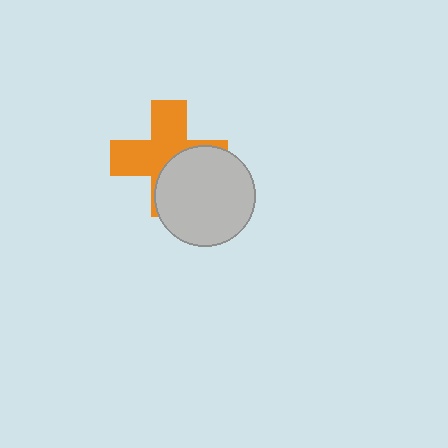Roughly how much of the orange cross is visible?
About half of it is visible (roughly 58%).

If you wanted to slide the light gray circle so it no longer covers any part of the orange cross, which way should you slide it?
Slide it toward the lower-right — that is the most direct way to separate the two shapes.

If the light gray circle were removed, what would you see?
You would see the complete orange cross.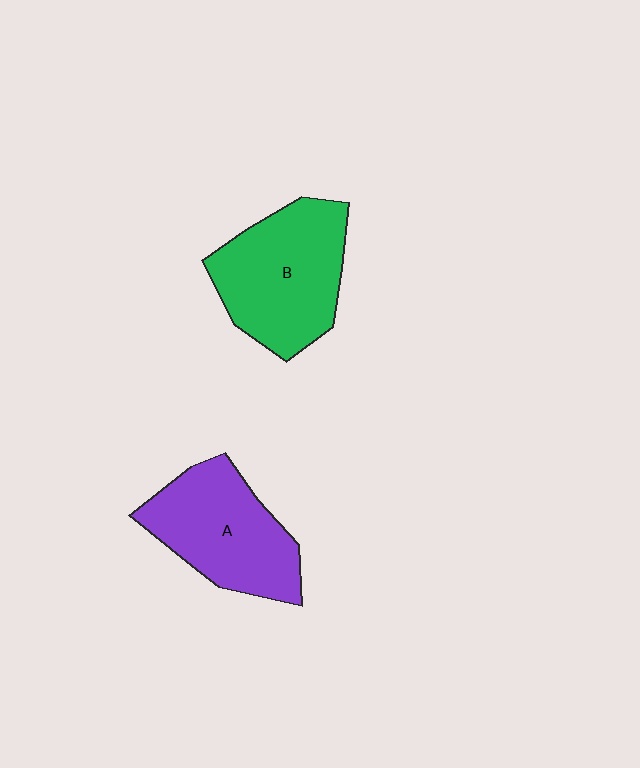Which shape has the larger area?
Shape B (green).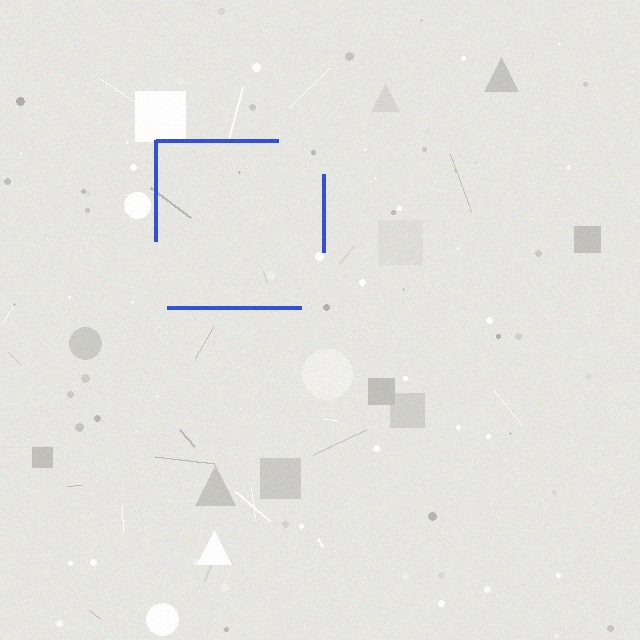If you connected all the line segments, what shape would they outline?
They would outline a square.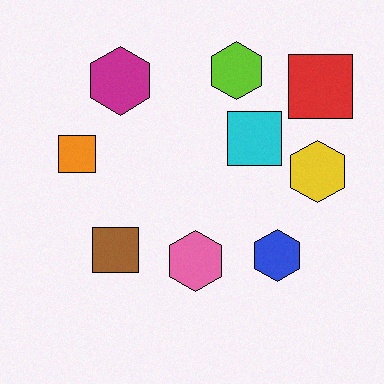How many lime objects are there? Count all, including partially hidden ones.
There is 1 lime object.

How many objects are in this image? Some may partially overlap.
There are 9 objects.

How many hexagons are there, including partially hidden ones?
There are 5 hexagons.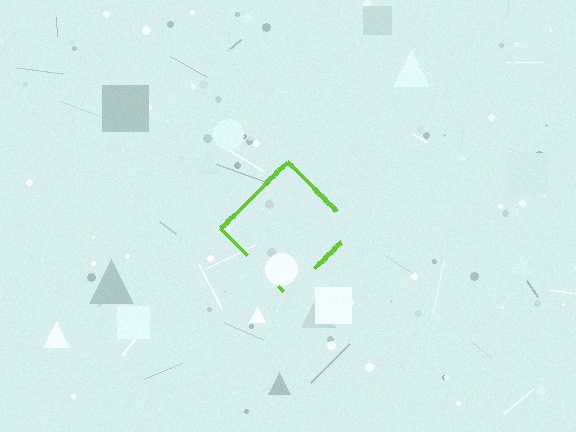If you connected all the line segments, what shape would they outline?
They would outline a diamond.